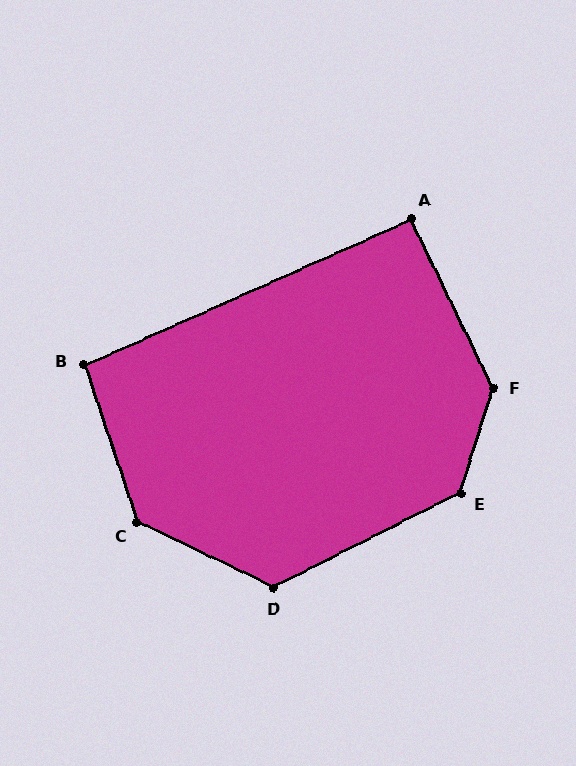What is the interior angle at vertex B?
Approximately 95 degrees (obtuse).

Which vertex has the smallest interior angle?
A, at approximately 92 degrees.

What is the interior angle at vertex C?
Approximately 134 degrees (obtuse).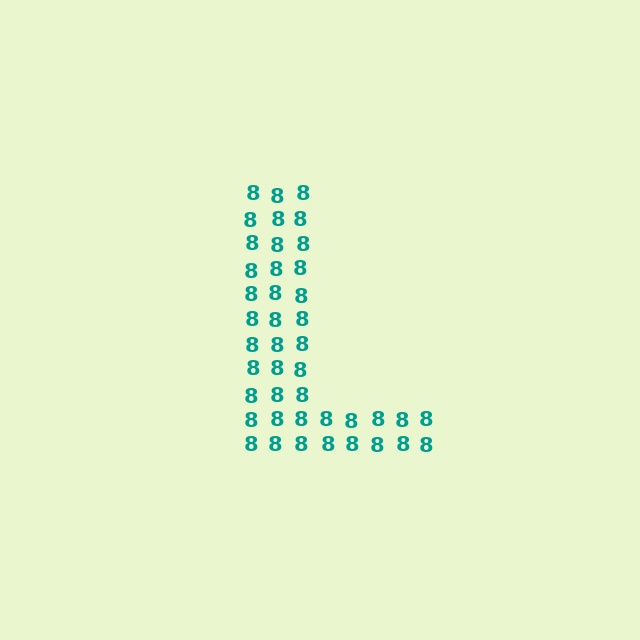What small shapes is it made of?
It is made of small digit 8's.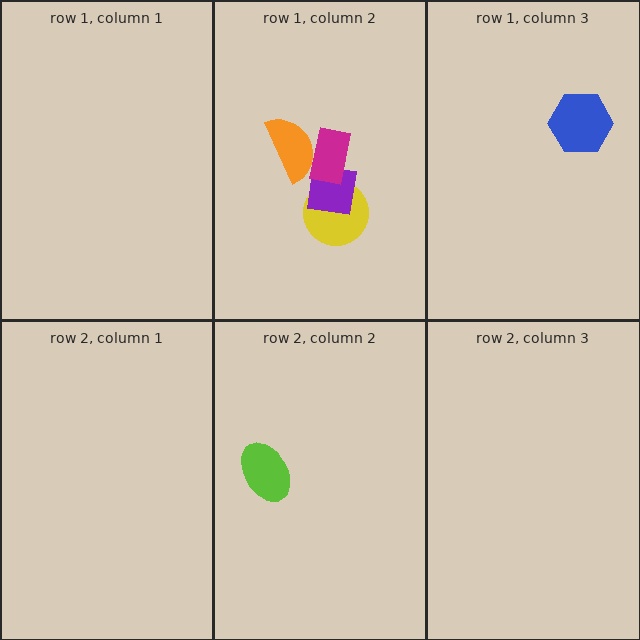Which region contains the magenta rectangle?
The row 1, column 2 region.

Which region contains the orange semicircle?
The row 1, column 2 region.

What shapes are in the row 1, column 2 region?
The yellow circle, the orange semicircle, the purple square, the magenta rectangle.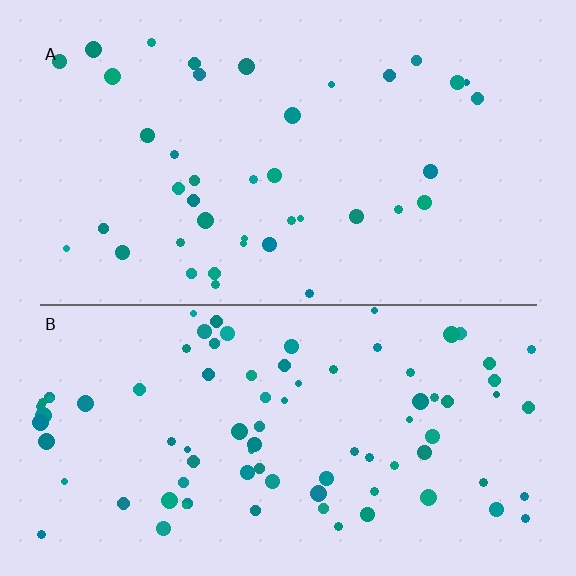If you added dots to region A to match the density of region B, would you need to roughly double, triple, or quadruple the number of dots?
Approximately double.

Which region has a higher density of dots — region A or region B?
B (the bottom).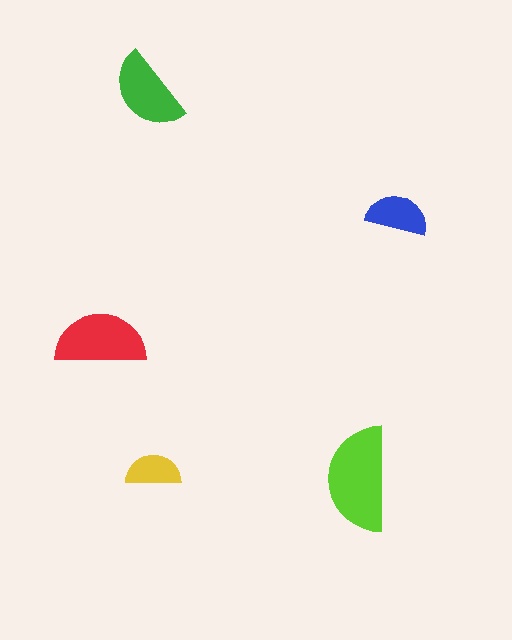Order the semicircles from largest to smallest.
the lime one, the red one, the green one, the blue one, the yellow one.